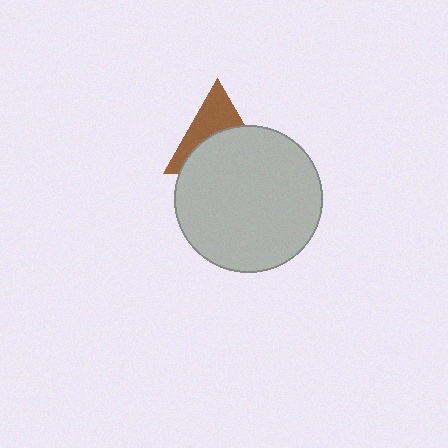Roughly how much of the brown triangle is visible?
A small part of it is visible (roughly 44%).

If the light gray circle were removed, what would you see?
You would see the complete brown triangle.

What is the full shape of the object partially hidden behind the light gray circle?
The partially hidden object is a brown triangle.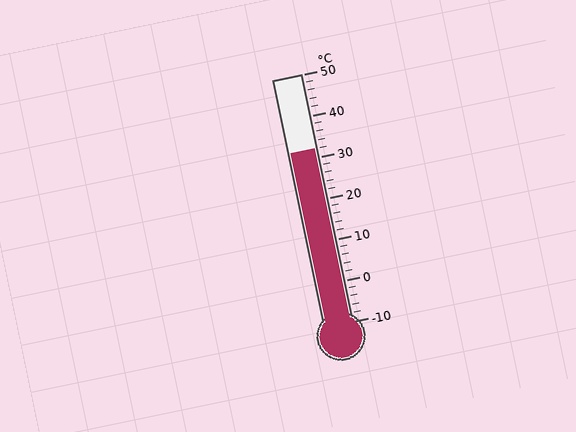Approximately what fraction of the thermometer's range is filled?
The thermometer is filled to approximately 70% of its range.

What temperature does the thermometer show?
The thermometer shows approximately 32°C.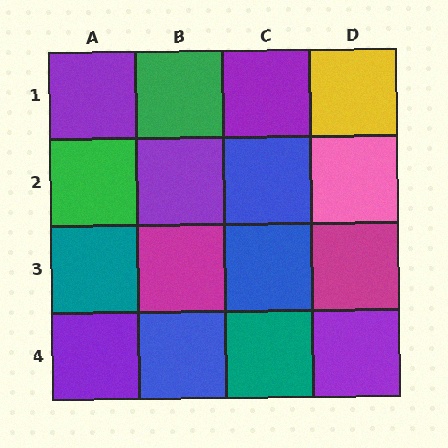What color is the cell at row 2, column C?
Blue.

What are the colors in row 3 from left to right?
Teal, magenta, blue, magenta.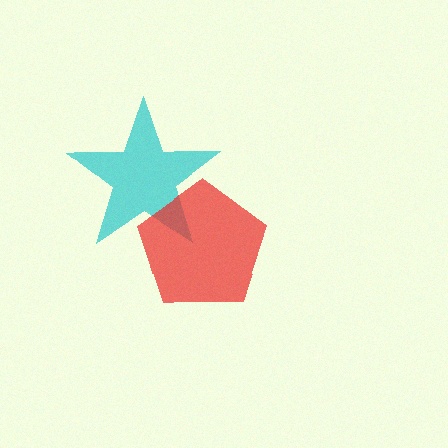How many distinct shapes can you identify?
There are 2 distinct shapes: a cyan star, a red pentagon.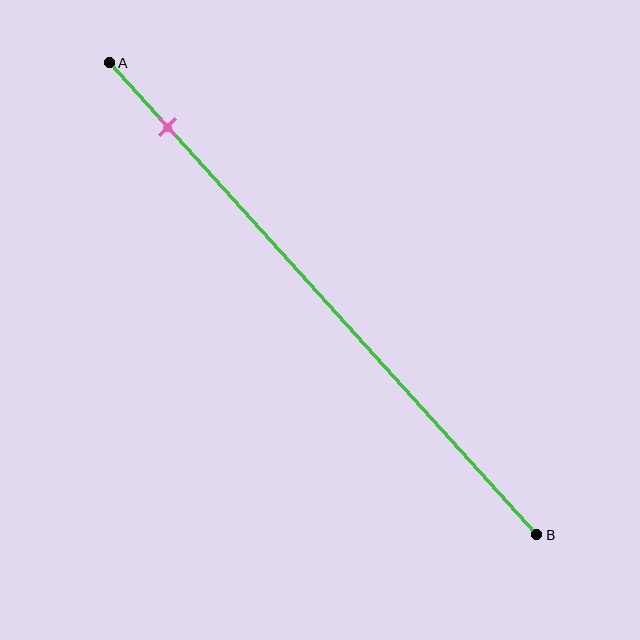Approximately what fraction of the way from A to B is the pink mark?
The pink mark is approximately 15% of the way from A to B.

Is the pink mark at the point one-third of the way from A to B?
No, the mark is at about 15% from A, not at the 33% one-third point.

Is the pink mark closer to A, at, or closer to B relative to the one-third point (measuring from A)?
The pink mark is closer to point A than the one-third point of segment AB.